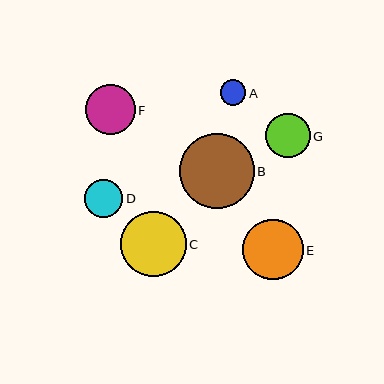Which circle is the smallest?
Circle A is the smallest with a size of approximately 25 pixels.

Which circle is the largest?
Circle B is the largest with a size of approximately 75 pixels.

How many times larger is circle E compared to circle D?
Circle E is approximately 1.6 times the size of circle D.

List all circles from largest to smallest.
From largest to smallest: B, C, E, F, G, D, A.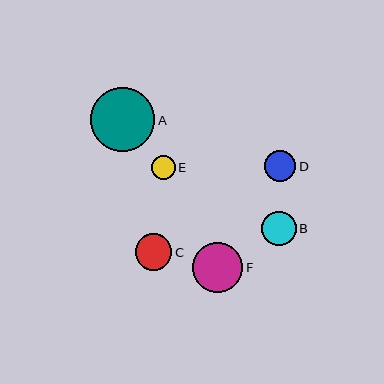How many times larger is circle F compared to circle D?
Circle F is approximately 1.6 times the size of circle D.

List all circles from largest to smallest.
From largest to smallest: A, F, C, B, D, E.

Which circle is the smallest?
Circle E is the smallest with a size of approximately 24 pixels.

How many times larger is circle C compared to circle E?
Circle C is approximately 1.5 times the size of circle E.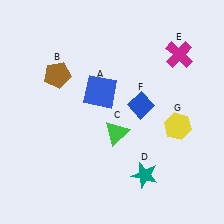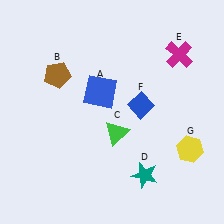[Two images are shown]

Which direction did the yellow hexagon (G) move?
The yellow hexagon (G) moved down.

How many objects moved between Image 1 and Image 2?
1 object moved between the two images.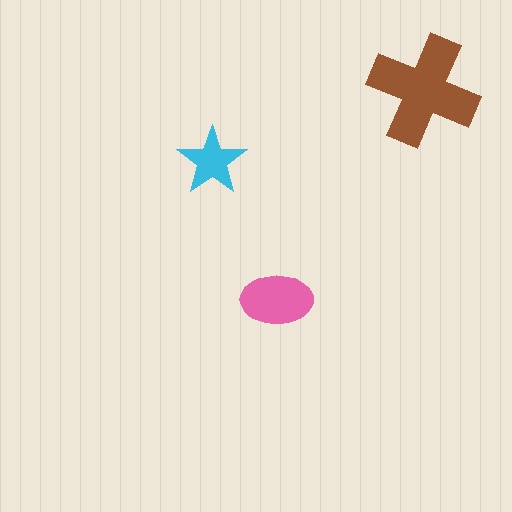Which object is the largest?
The brown cross.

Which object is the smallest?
The cyan star.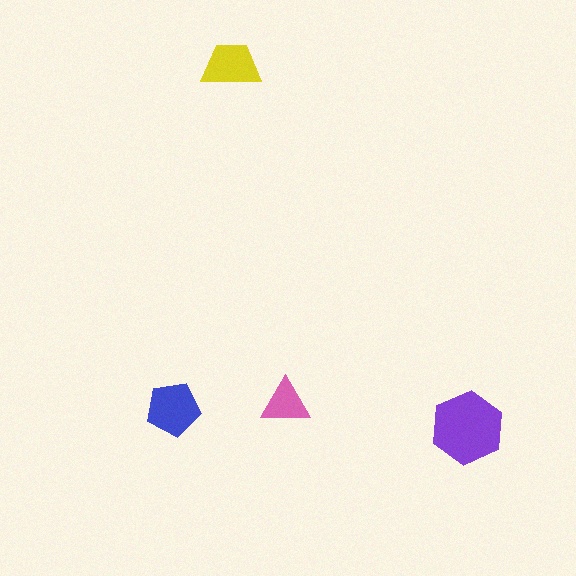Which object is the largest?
The purple hexagon.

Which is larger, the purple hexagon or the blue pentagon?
The purple hexagon.